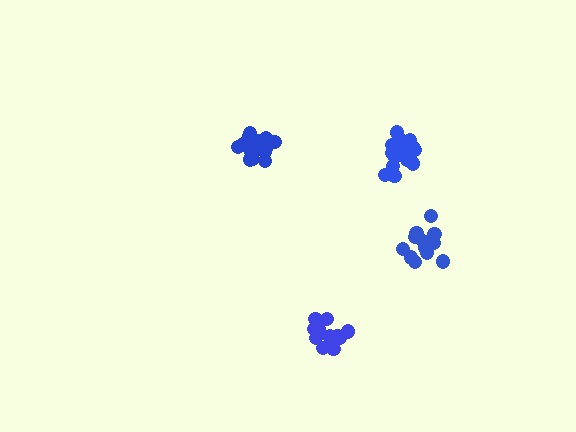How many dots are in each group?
Group 1: 14 dots, Group 2: 18 dots, Group 3: 17 dots, Group 4: 12 dots (61 total).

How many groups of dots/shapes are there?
There are 4 groups.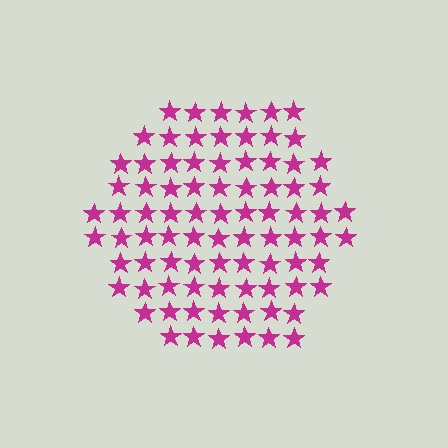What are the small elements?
The small elements are stars.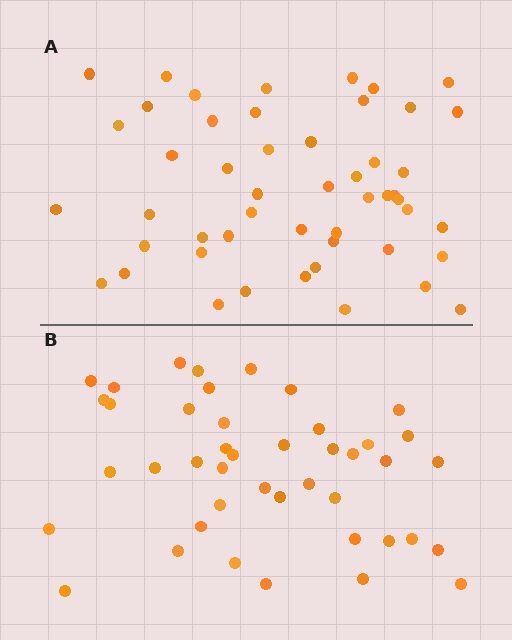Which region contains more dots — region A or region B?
Region A (the top region) has more dots.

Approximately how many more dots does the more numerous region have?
Region A has roughly 8 or so more dots than region B.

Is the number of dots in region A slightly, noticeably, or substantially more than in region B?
Region A has only slightly more — the two regions are fairly close. The ratio is roughly 1.2 to 1.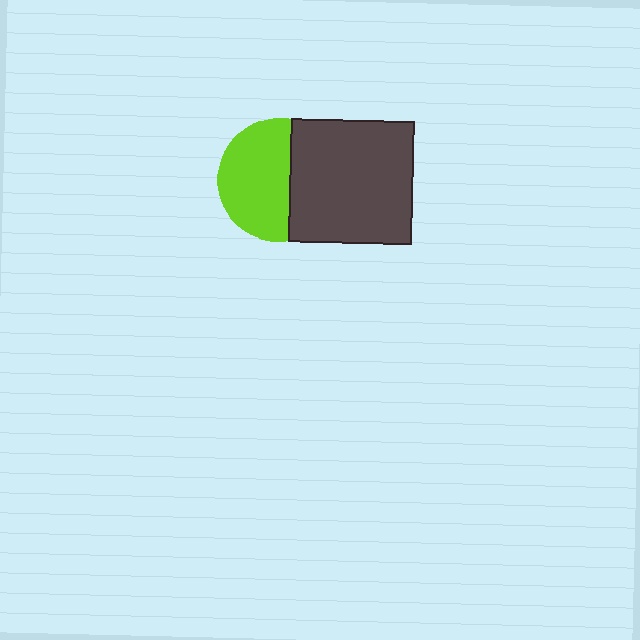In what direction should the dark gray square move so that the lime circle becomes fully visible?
The dark gray square should move right. That is the shortest direction to clear the overlap and leave the lime circle fully visible.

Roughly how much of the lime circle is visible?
About half of it is visible (roughly 60%).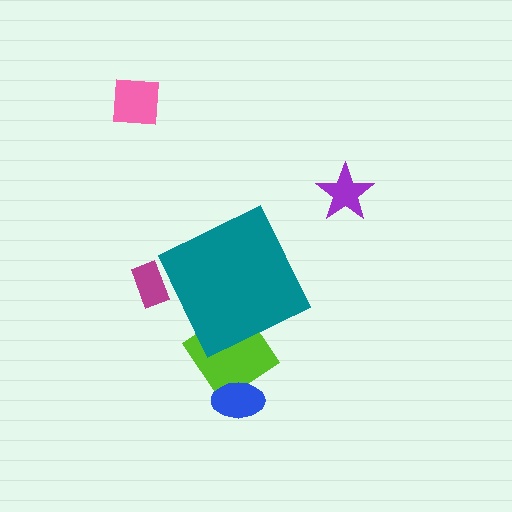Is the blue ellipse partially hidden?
No, the blue ellipse is fully visible.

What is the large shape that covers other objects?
A teal diamond.